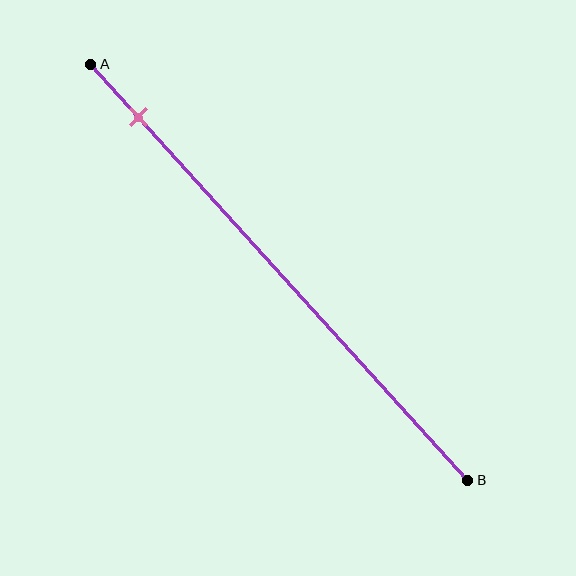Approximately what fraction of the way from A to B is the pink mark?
The pink mark is approximately 15% of the way from A to B.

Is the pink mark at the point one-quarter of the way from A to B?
No, the mark is at about 15% from A, not at the 25% one-quarter point.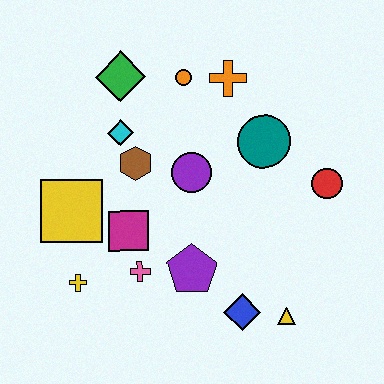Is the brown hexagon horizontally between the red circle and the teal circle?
No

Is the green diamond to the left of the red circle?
Yes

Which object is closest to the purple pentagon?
The pink cross is closest to the purple pentagon.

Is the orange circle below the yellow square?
No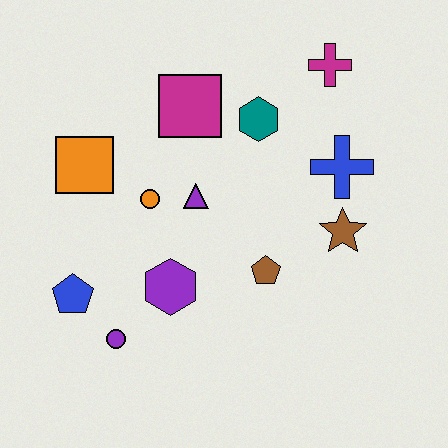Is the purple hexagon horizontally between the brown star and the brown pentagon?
No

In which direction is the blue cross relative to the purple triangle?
The blue cross is to the right of the purple triangle.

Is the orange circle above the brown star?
Yes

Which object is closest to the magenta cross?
The teal hexagon is closest to the magenta cross.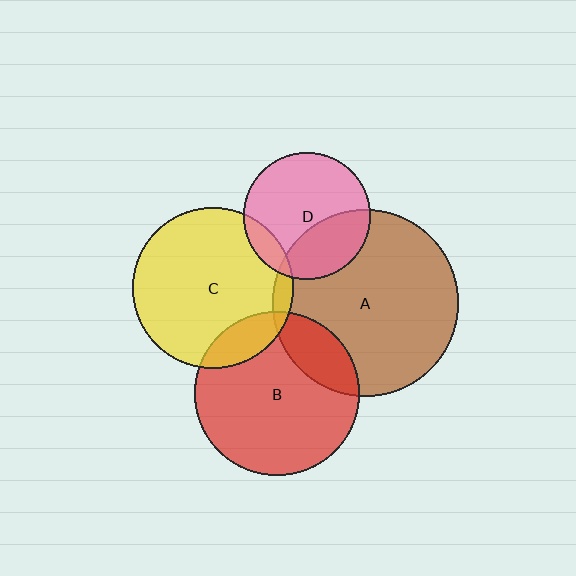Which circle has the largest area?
Circle A (brown).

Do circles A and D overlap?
Yes.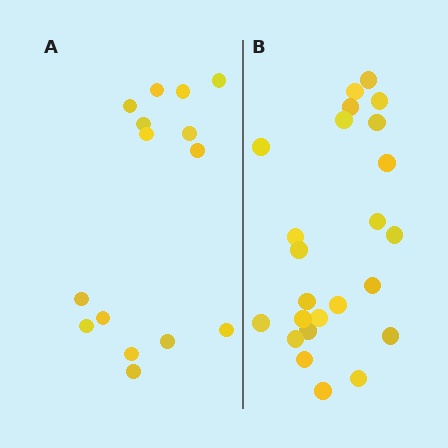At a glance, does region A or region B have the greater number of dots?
Region B (the right region) has more dots.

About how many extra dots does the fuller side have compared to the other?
Region B has roughly 8 or so more dots than region A.